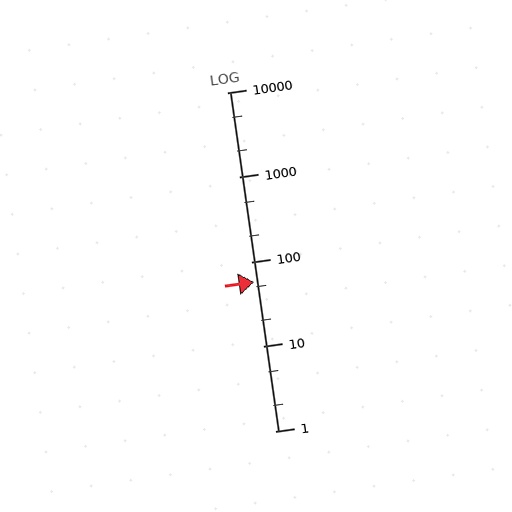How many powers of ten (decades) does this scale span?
The scale spans 4 decades, from 1 to 10000.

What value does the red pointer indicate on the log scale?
The pointer indicates approximately 58.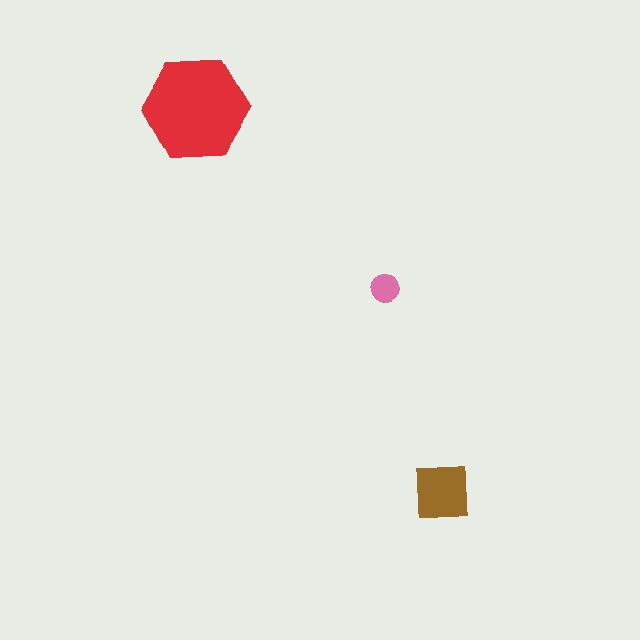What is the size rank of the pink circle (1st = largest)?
3rd.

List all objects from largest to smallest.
The red hexagon, the brown square, the pink circle.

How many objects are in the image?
There are 3 objects in the image.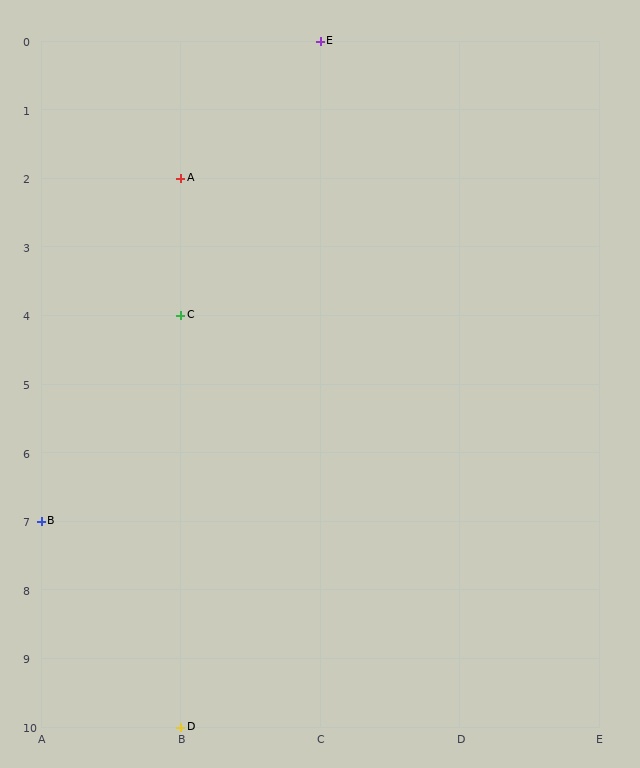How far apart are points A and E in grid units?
Points A and E are 1 column and 2 rows apart (about 2.2 grid units diagonally).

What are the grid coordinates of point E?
Point E is at grid coordinates (C, 0).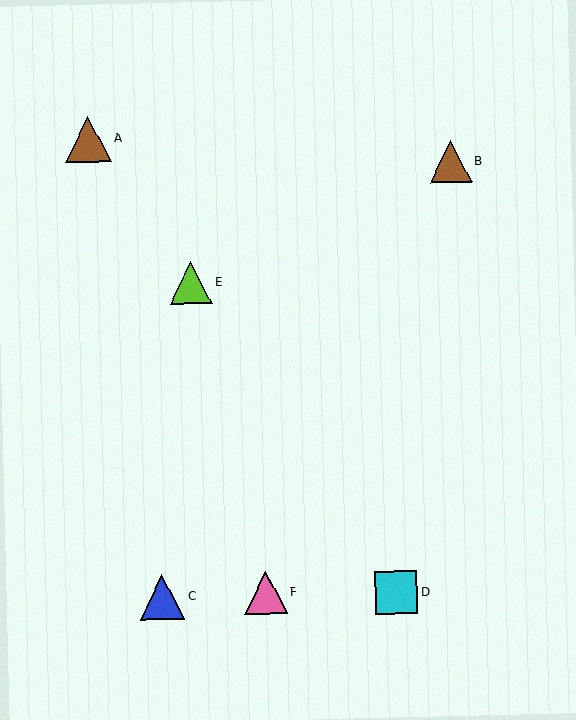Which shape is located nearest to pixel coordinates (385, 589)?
The cyan square (labeled D) at (396, 592) is nearest to that location.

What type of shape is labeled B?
Shape B is a brown triangle.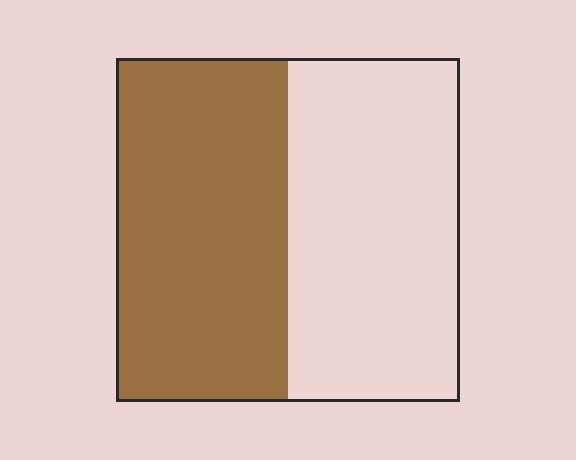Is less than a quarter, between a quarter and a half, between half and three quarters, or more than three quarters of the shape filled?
Between half and three quarters.